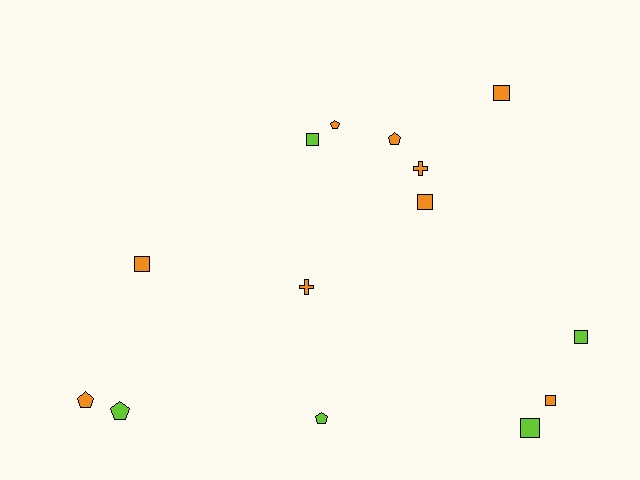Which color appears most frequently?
Orange, with 9 objects.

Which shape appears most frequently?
Square, with 7 objects.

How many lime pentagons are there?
There are 2 lime pentagons.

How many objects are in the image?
There are 14 objects.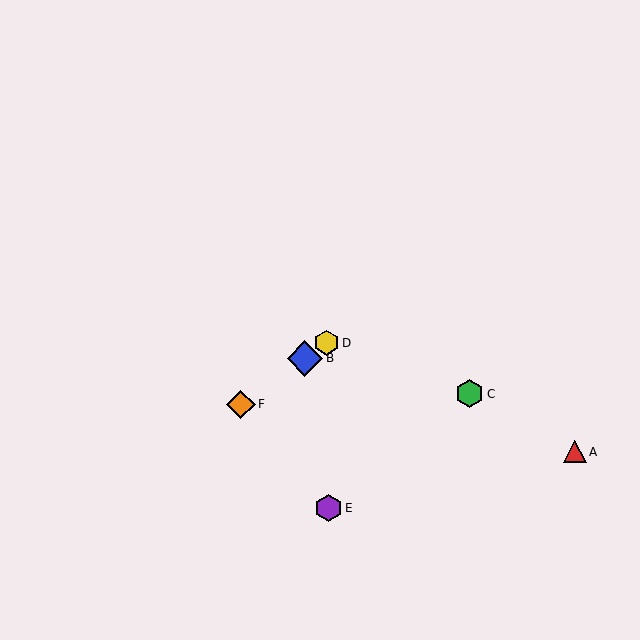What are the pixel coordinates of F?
Object F is at (241, 404).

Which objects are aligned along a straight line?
Objects B, D, F are aligned along a straight line.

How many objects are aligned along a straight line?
3 objects (B, D, F) are aligned along a straight line.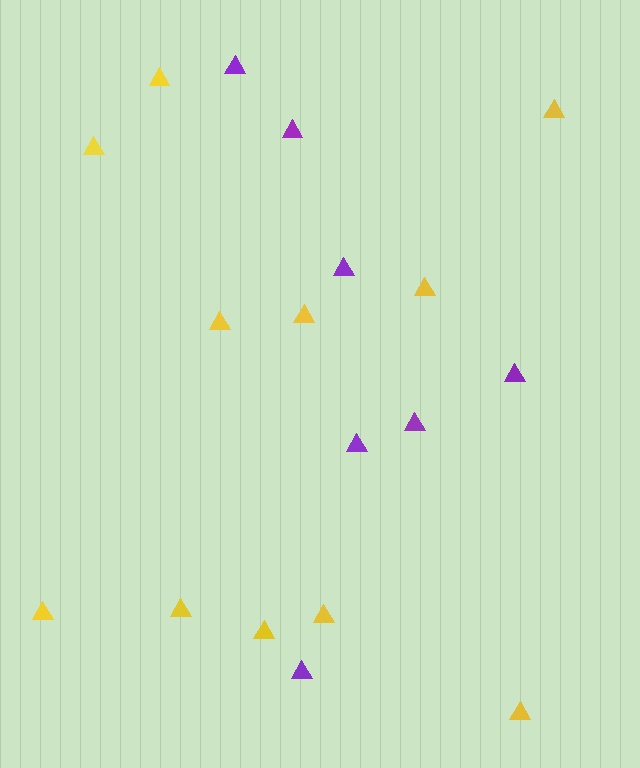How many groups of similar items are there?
There are 2 groups: one group of purple triangles (7) and one group of yellow triangles (11).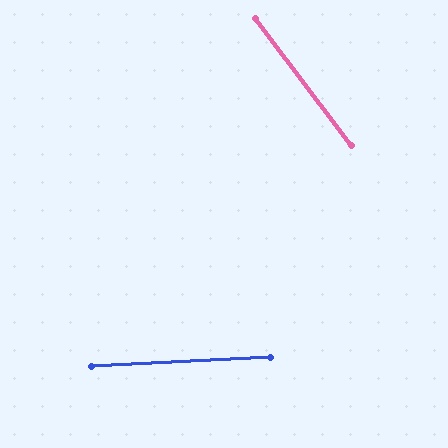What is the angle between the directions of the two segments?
Approximately 56 degrees.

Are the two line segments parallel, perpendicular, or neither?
Neither parallel nor perpendicular — they differ by about 56°.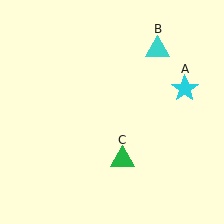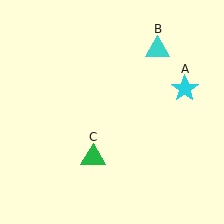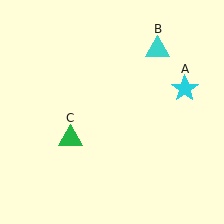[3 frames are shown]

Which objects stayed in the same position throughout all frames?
Cyan star (object A) and cyan triangle (object B) remained stationary.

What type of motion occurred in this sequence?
The green triangle (object C) rotated clockwise around the center of the scene.